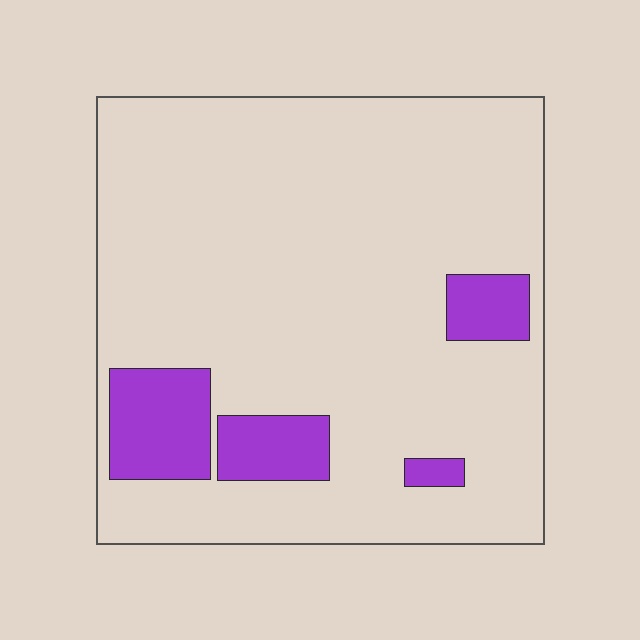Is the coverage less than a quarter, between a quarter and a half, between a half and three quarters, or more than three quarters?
Less than a quarter.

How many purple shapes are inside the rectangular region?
4.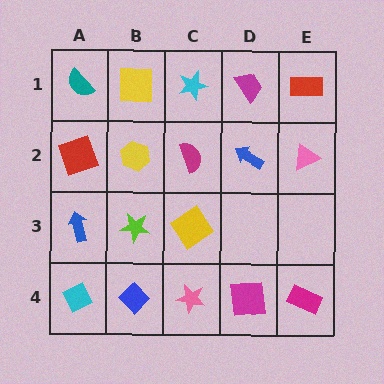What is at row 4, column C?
A pink star.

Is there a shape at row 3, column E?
No, that cell is empty.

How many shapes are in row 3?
3 shapes.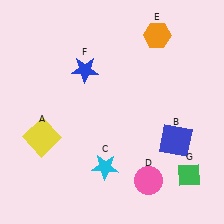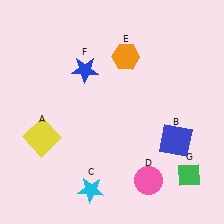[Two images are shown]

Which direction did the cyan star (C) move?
The cyan star (C) moved down.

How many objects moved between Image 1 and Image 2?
2 objects moved between the two images.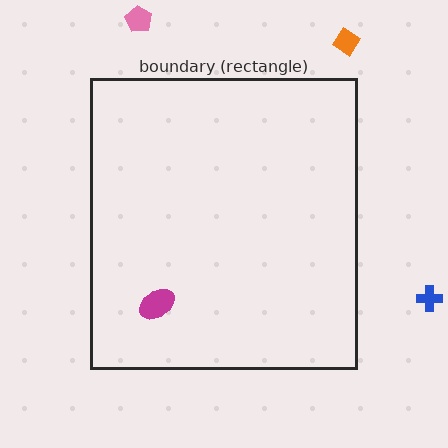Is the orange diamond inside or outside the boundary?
Outside.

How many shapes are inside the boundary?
1 inside, 3 outside.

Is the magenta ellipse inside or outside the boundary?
Inside.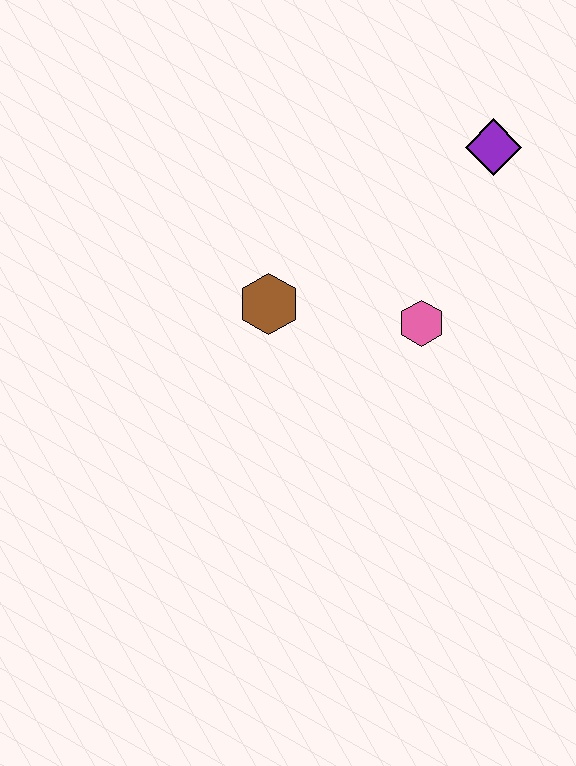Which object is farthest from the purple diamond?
The brown hexagon is farthest from the purple diamond.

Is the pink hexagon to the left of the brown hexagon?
No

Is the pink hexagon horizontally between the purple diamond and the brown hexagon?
Yes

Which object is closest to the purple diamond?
The pink hexagon is closest to the purple diamond.